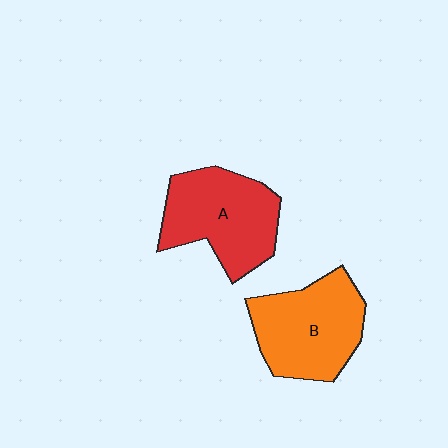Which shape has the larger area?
Shape A (red).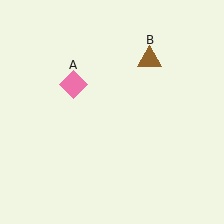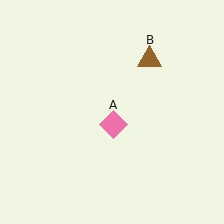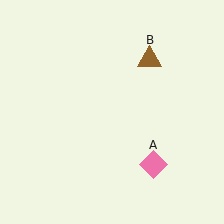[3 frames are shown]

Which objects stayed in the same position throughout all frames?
Brown triangle (object B) remained stationary.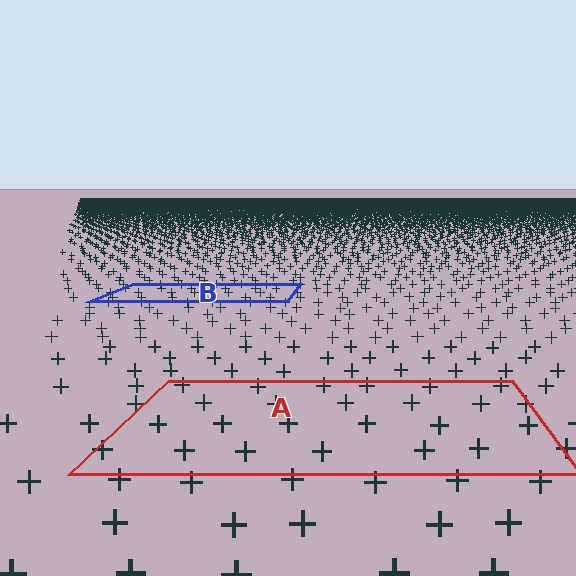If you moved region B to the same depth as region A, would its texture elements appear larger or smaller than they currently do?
They would appear larger. At a closer depth, the same texture elements are projected at a bigger on-screen size.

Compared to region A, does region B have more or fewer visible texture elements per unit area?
Region B has more texture elements per unit area — they are packed more densely because it is farther away.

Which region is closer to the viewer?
Region A is closer. The texture elements there are larger and more spread out.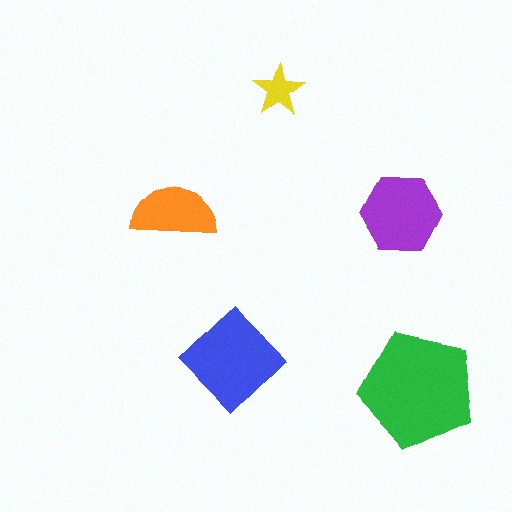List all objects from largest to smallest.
The green pentagon, the blue diamond, the purple hexagon, the orange semicircle, the yellow star.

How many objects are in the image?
There are 5 objects in the image.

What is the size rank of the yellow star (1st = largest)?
5th.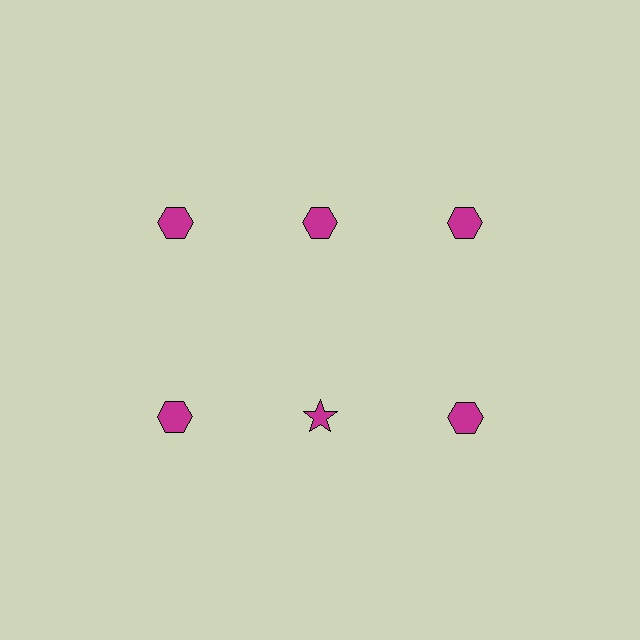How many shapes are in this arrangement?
There are 6 shapes arranged in a grid pattern.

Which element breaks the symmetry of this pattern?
The magenta star in the second row, second from left column breaks the symmetry. All other shapes are magenta hexagons.